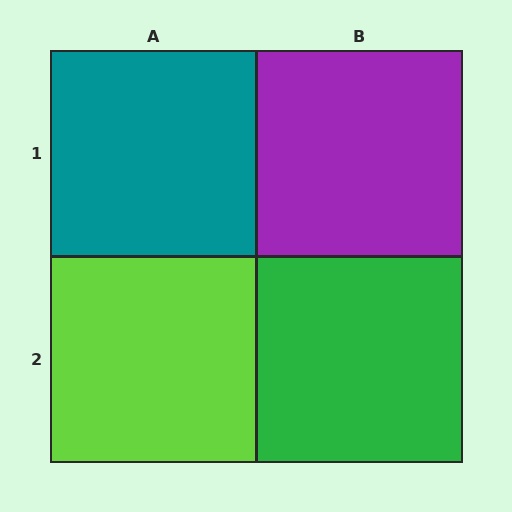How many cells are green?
1 cell is green.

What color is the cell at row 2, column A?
Lime.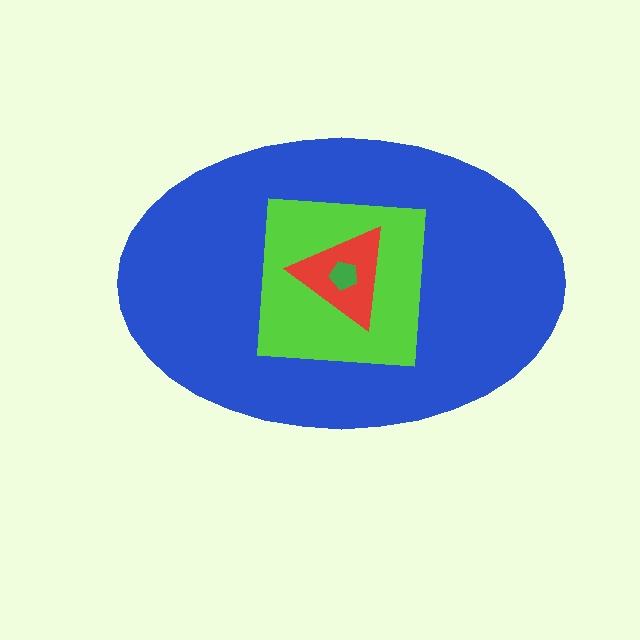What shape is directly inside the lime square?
The red triangle.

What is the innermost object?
The green pentagon.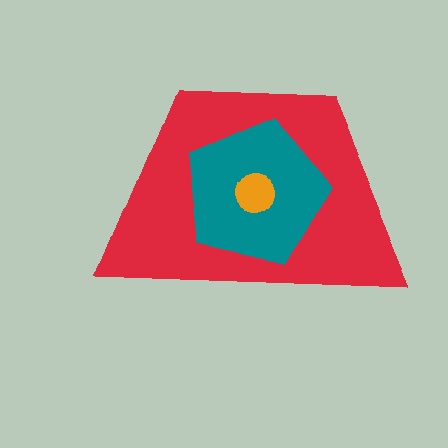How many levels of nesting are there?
3.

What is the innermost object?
The orange circle.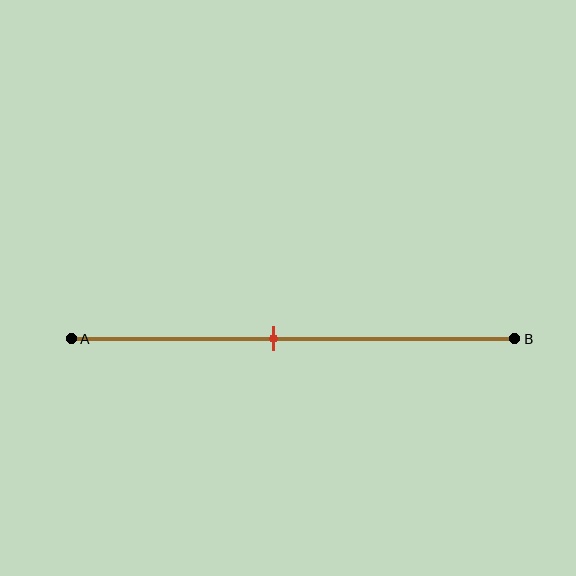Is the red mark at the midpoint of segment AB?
No, the mark is at about 45% from A, not at the 50% midpoint.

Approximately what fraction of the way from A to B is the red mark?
The red mark is approximately 45% of the way from A to B.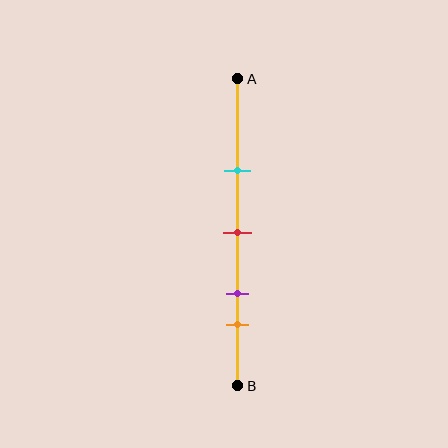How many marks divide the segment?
There are 4 marks dividing the segment.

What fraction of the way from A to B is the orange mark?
The orange mark is approximately 80% (0.8) of the way from A to B.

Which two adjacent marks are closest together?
The purple and orange marks are the closest adjacent pair.